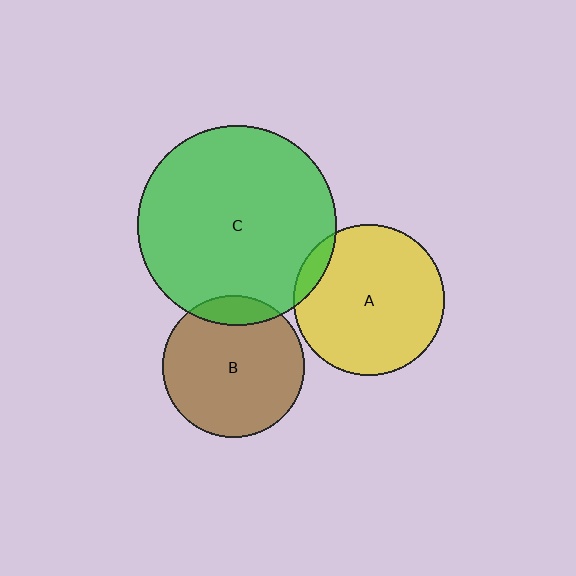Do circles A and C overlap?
Yes.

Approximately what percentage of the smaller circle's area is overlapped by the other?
Approximately 10%.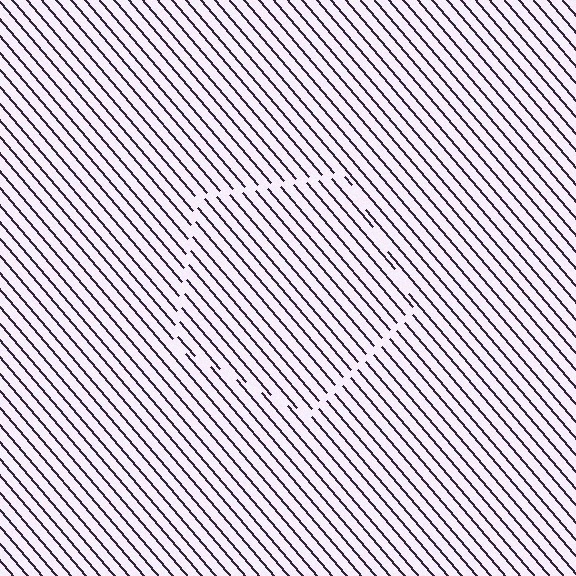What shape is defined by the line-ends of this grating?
An illusory pentagon. The interior of the shape contains the same grating, shifted by half a period — the contour is defined by the phase discontinuity where line-ends from the inner and outer gratings abut.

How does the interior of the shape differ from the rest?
The interior of the shape contains the same grating, shifted by half a period — the contour is defined by the phase discontinuity where line-ends from the inner and outer gratings abut.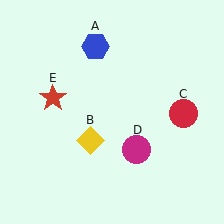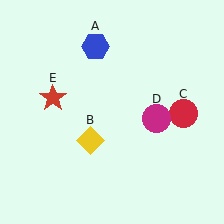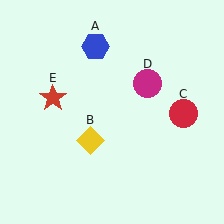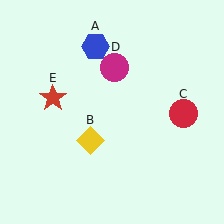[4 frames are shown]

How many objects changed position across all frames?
1 object changed position: magenta circle (object D).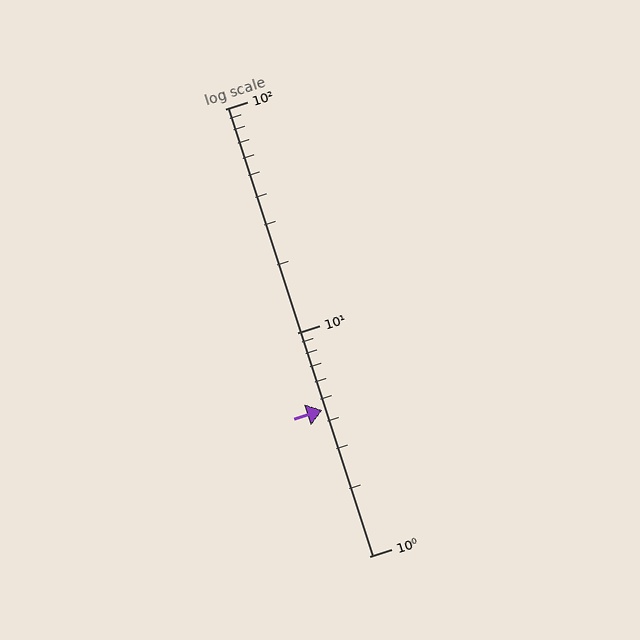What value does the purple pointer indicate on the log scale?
The pointer indicates approximately 4.5.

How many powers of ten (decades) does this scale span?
The scale spans 2 decades, from 1 to 100.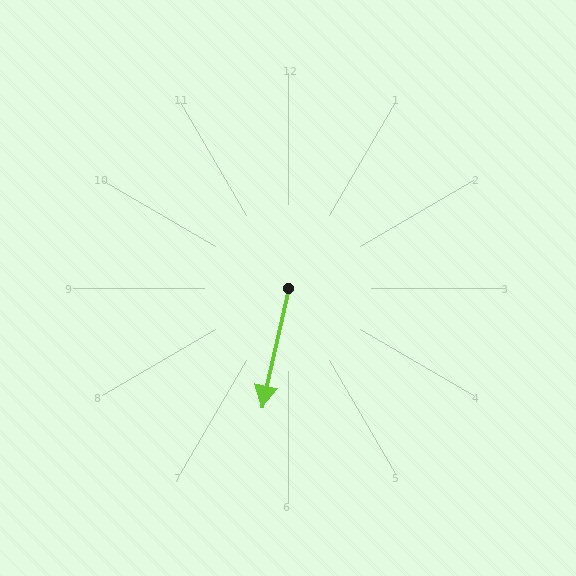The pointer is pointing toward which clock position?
Roughly 6 o'clock.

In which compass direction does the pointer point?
South.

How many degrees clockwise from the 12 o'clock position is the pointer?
Approximately 193 degrees.